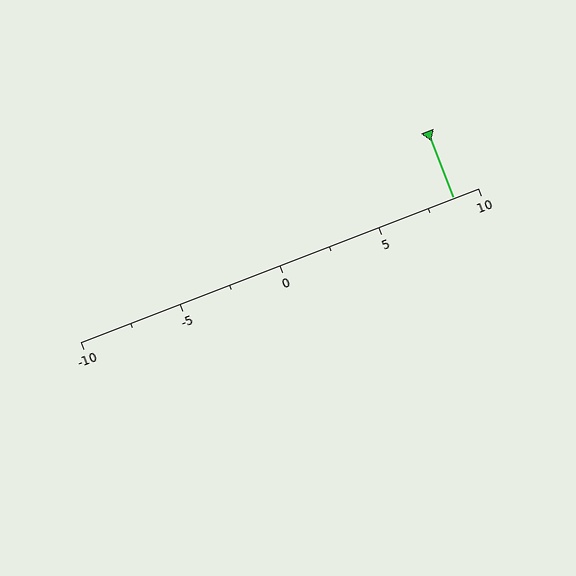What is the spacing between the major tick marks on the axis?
The major ticks are spaced 5 apart.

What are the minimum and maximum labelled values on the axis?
The axis runs from -10 to 10.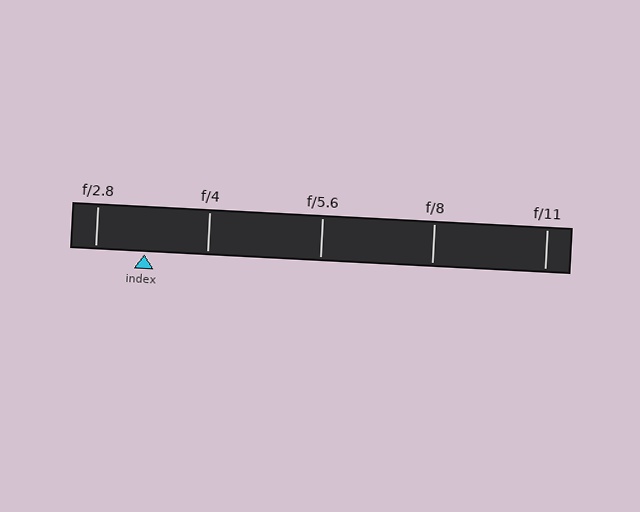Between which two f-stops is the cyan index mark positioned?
The index mark is between f/2.8 and f/4.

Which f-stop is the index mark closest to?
The index mark is closest to f/2.8.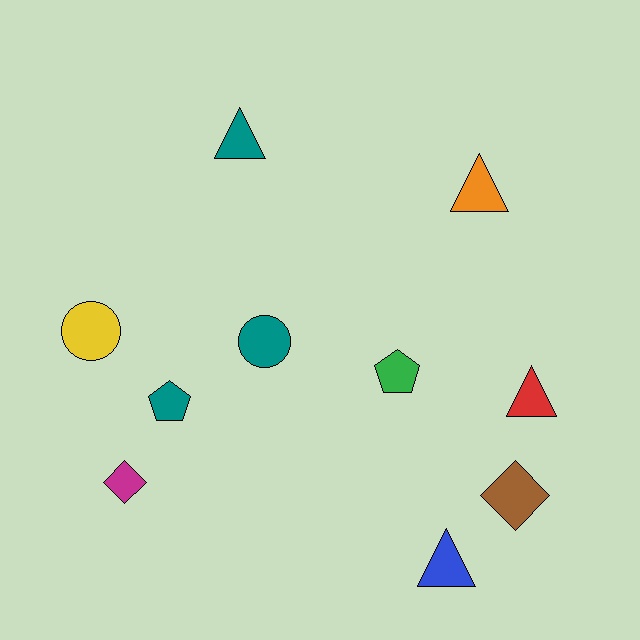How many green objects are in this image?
There is 1 green object.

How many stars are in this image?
There are no stars.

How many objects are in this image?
There are 10 objects.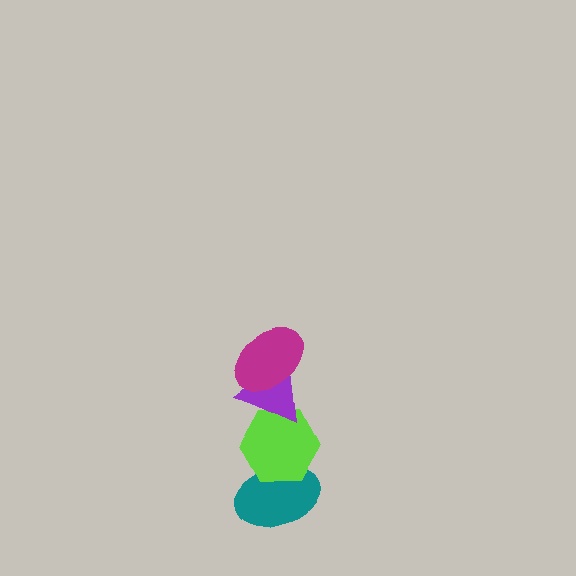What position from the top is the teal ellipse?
The teal ellipse is 4th from the top.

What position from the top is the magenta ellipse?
The magenta ellipse is 1st from the top.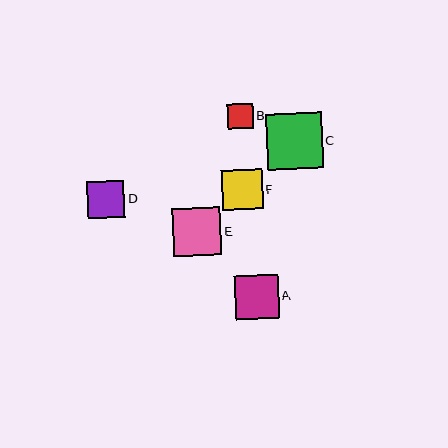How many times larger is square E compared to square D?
Square E is approximately 1.3 times the size of square D.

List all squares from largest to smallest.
From largest to smallest: C, E, A, F, D, B.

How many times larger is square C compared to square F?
Square C is approximately 1.4 times the size of square F.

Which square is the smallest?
Square B is the smallest with a size of approximately 26 pixels.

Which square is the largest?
Square C is the largest with a size of approximately 56 pixels.